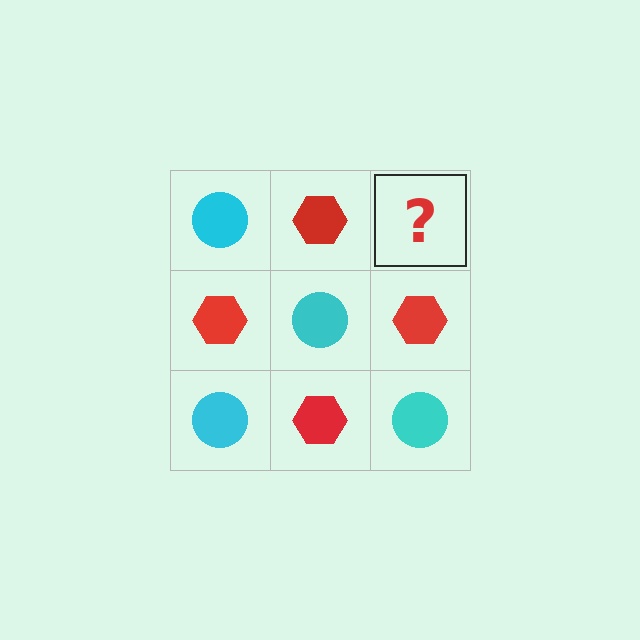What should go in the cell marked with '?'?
The missing cell should contain a cyan circle.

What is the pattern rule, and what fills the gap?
The rule is that it alternates cyan circle and red hexagon in a checkerboard pattern. The gap should be filled with a cyan circle.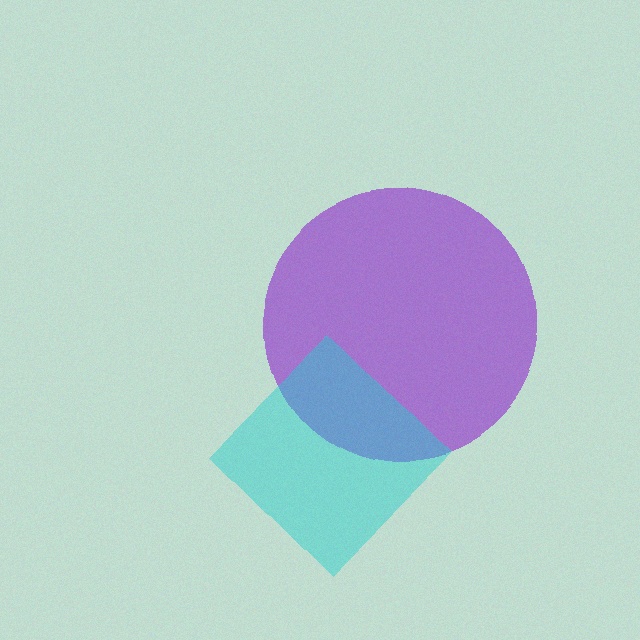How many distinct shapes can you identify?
There are 2 distinct shapes: a purple circle, a cyan diamond.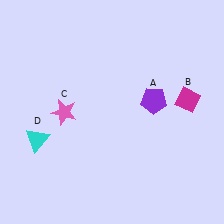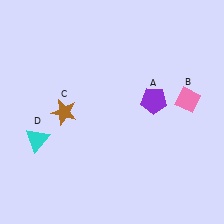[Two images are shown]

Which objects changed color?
B changed from magenta to pink. C changed from pink to brown.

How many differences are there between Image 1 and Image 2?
There are 2 differences between the two images.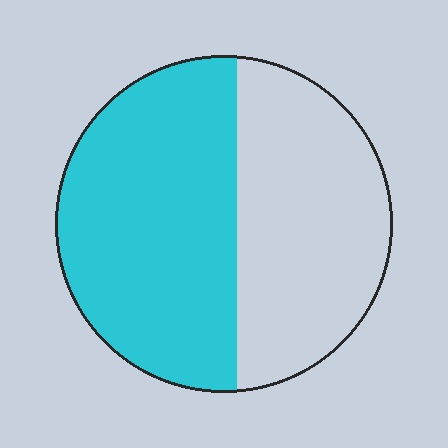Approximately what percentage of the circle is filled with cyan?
Approximately 55%.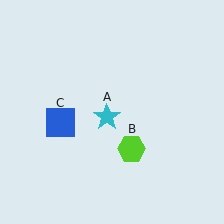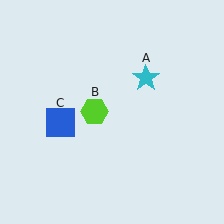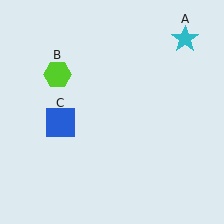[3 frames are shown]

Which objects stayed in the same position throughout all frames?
Blue square (object C) remained stationary.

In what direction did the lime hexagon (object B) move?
The lime hexagon (object B) moved up and to the left.